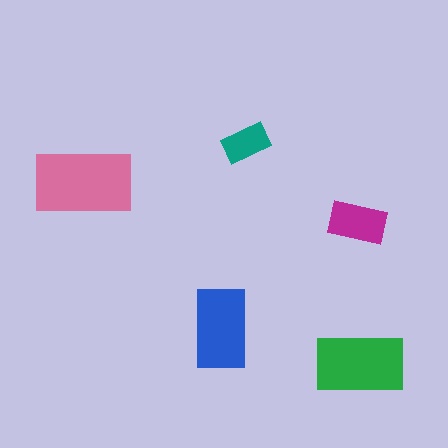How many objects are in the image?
There are 5 objects in the image.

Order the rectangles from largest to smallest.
the pink one, the green one, the blue one, the magenta one, the teal one.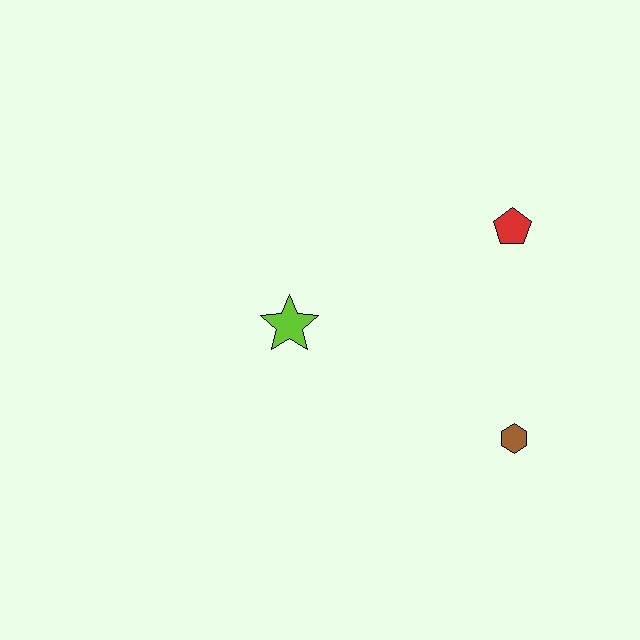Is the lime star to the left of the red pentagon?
Yes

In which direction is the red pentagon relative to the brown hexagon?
The red pentagon is above the brown hexagon.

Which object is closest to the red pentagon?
The brown hexagon is closest to the red pentagon.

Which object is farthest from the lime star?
The brown hexagon is farthest from the lime star.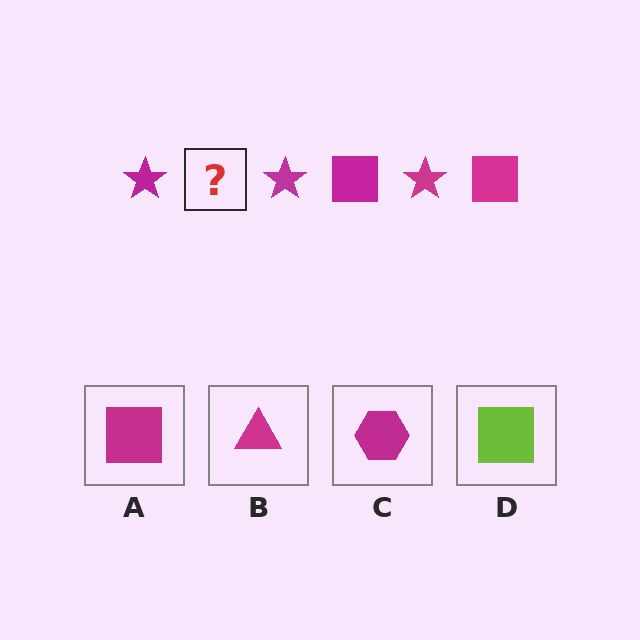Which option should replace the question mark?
Option A.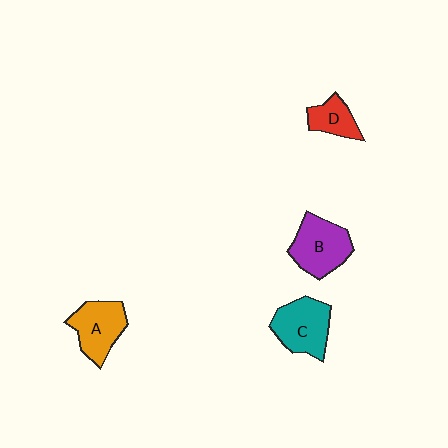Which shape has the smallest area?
Shape D (red).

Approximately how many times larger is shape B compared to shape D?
Approximately 1.8 times.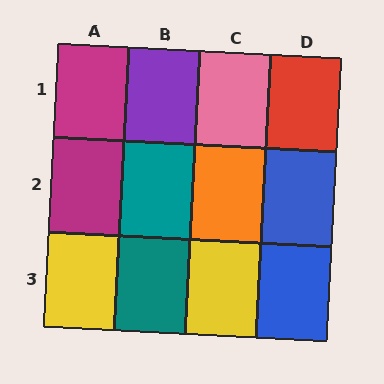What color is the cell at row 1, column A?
Magenta.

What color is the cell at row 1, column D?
Red.